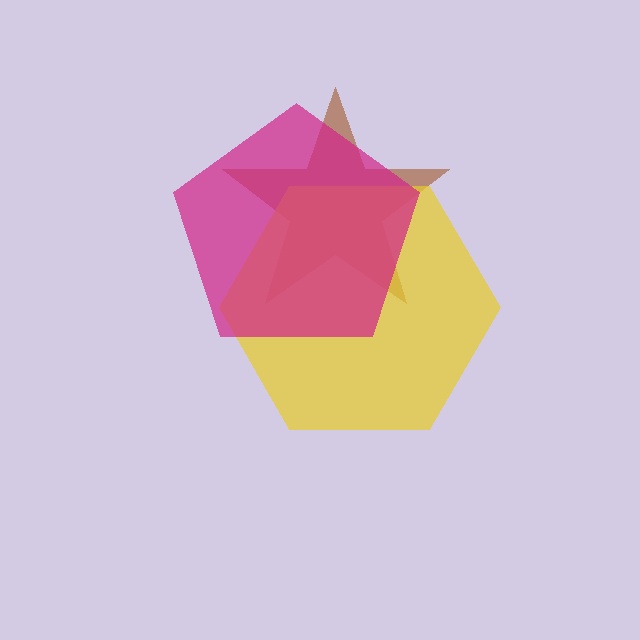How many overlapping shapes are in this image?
There are 3 overlapping shapes in the image.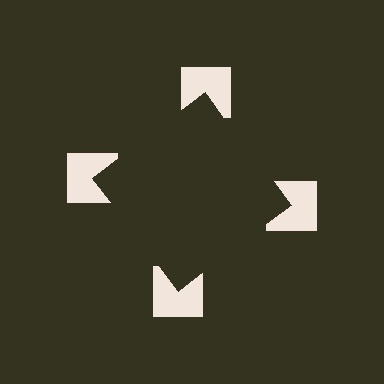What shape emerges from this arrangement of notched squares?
An illusory square — its edges are inferred from the aligned wedge cuts in the notched squares, not physically drawn.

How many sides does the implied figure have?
4 sides.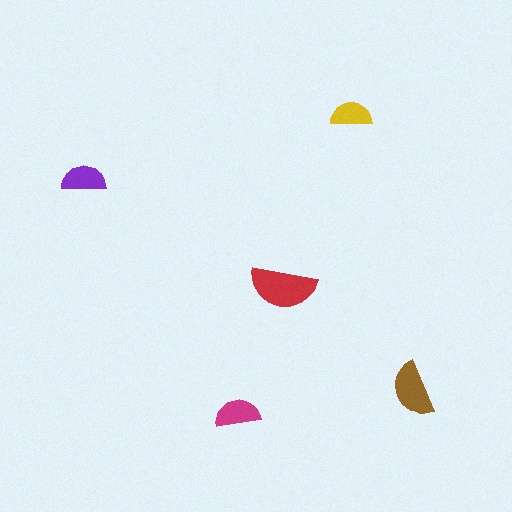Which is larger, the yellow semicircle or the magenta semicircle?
The magenta one.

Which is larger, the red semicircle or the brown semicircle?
The red one.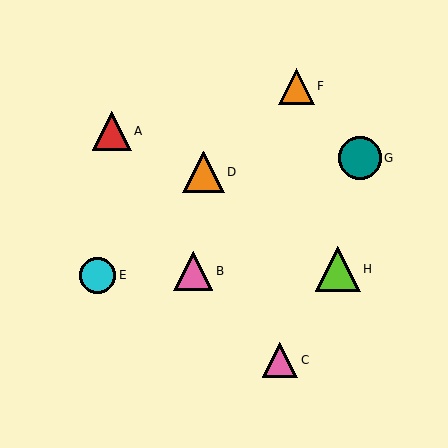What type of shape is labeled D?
Shape D is an orange triangle.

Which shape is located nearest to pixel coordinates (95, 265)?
The cyan circle (labeled E) at (98, 275) is nearest to that location.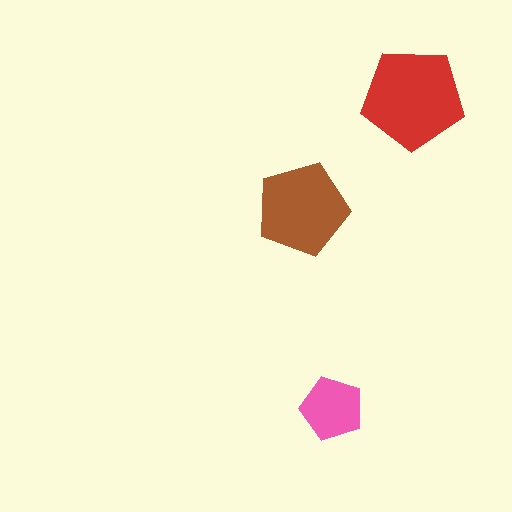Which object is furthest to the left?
The brown pentagon is leftmost.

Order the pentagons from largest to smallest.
the red one, the brown one, the pink one.